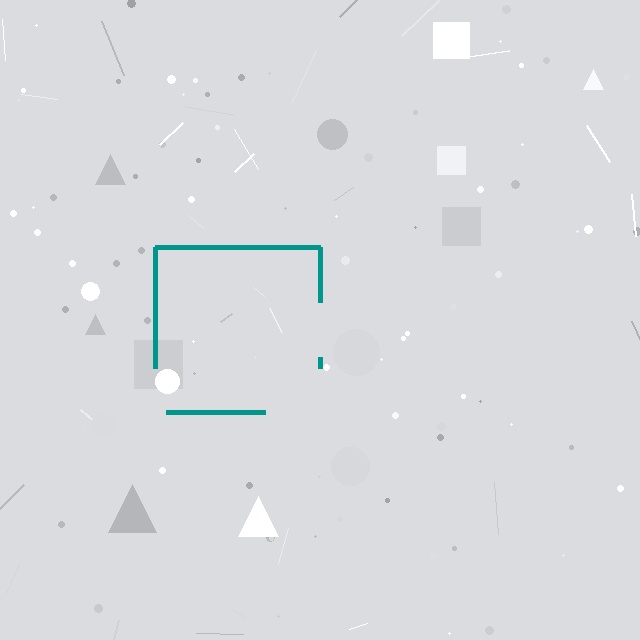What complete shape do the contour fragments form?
The contour fragments form a square.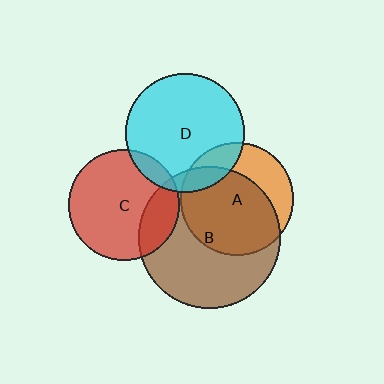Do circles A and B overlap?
Yes.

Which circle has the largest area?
Circle B (brown).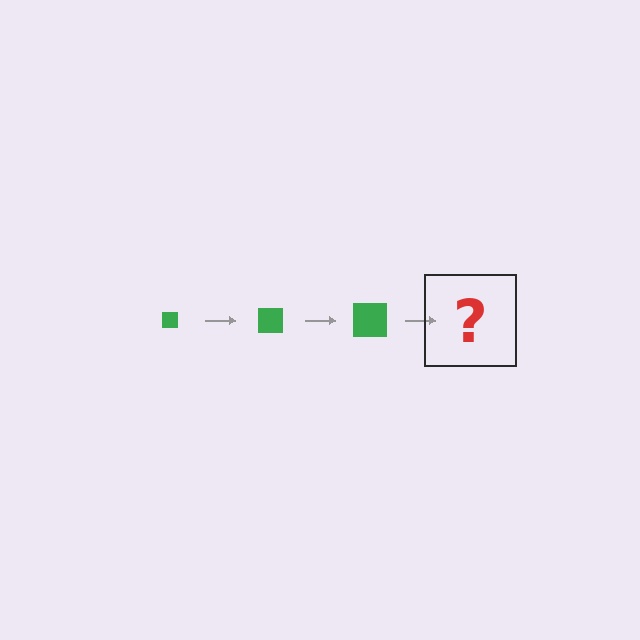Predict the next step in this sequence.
The next step is a green square, larger than the previous one.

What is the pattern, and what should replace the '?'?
The pattern is that the square gets progressively larger each step. The '?' should be a green square, larger than the previous one.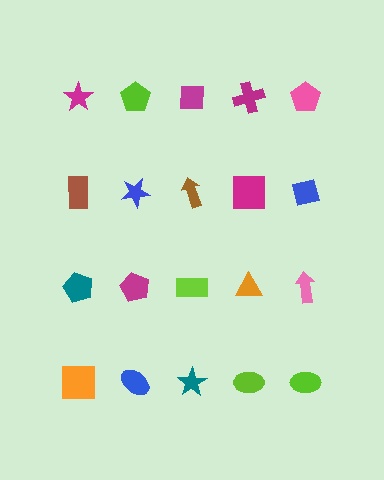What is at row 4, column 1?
An orange square.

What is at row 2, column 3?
A brown arrow.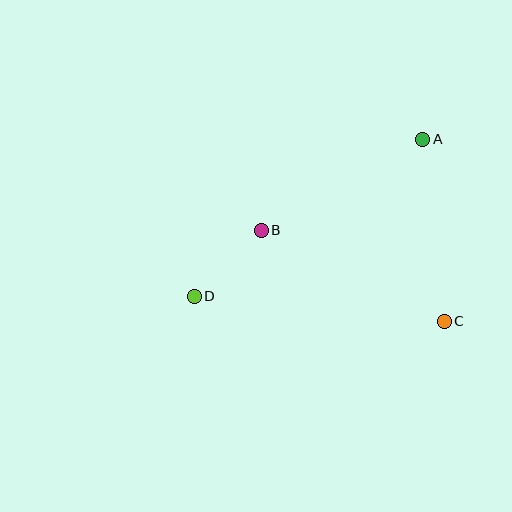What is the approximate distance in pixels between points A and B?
The distance between A and B is approximately 185 pixels.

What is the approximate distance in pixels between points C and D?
The distance between C and D is approximately 251 pixels.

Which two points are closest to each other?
Points B and D are closest to each other.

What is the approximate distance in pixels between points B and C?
The distance between B and C is approximately 204 pixels.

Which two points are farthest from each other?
Points A and D are farthest from each other.